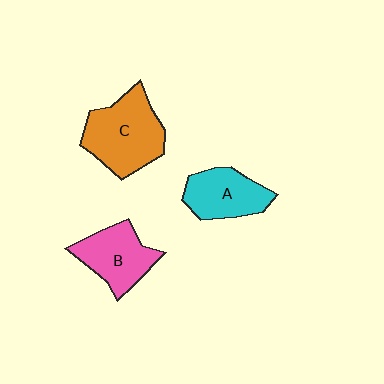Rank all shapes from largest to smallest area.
From largest to smallest: C (orange), B (pink), A (cyan).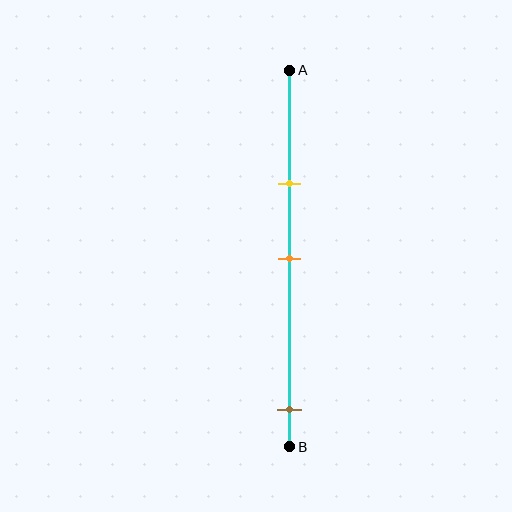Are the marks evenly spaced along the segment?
No, the marks are not evenly spaced.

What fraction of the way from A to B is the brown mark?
The brown mark is approximately 90% (0.9) of the way from A to B.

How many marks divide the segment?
There are 3 marks dividing the segment.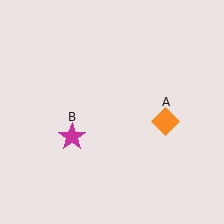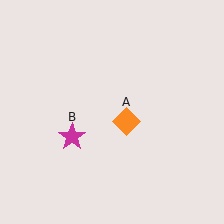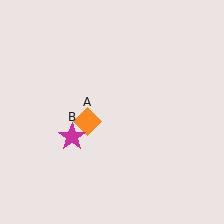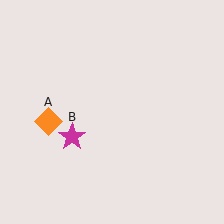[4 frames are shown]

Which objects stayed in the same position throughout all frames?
Magenta star (object B) remained stationary.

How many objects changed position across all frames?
1 object changed position: orange diamond (object A).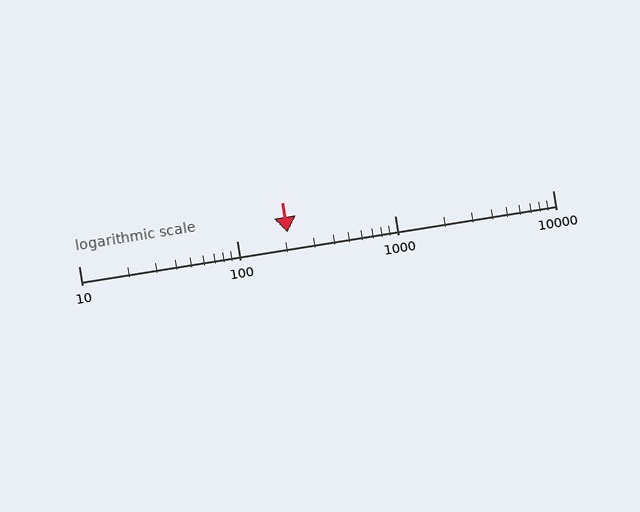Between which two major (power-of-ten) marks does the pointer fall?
The pointer is between 100 and 1000.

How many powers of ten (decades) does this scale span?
The scale spans 3 decades, from 10 to 10000.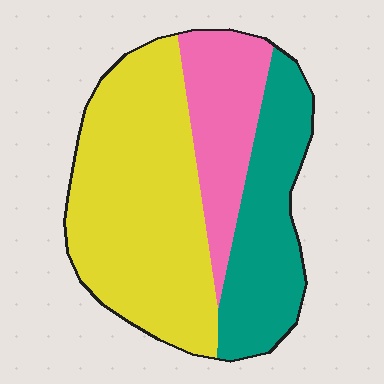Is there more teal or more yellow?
Yellow.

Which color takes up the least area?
Pink, at roughly 20%.